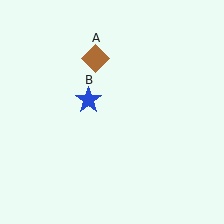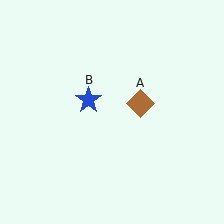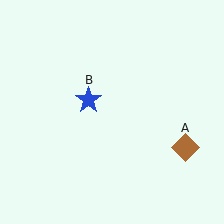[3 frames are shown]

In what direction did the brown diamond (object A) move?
The brown diamond (object A) moved down and to the right.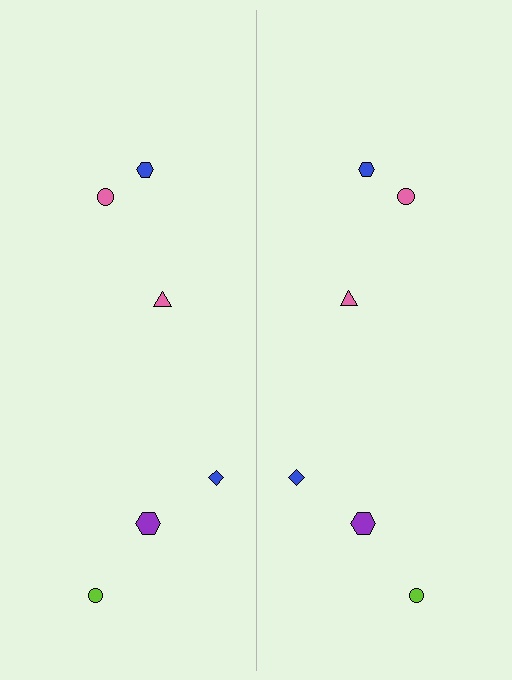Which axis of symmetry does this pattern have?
The pattern has a vertical axis of symmetry running through the center of the image.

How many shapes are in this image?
There are 12 shapes in this image.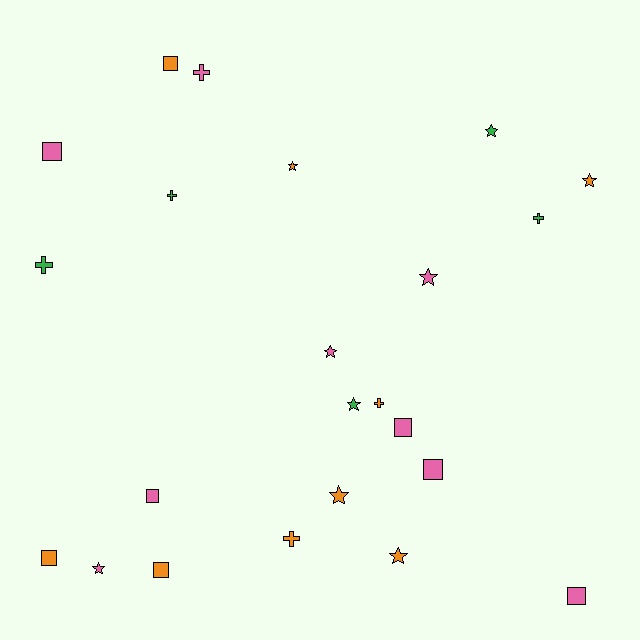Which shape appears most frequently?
Star, with 9 objects.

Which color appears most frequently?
Orange, with 9 objects.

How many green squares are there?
There are no green squares.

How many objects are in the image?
There are 23 objects.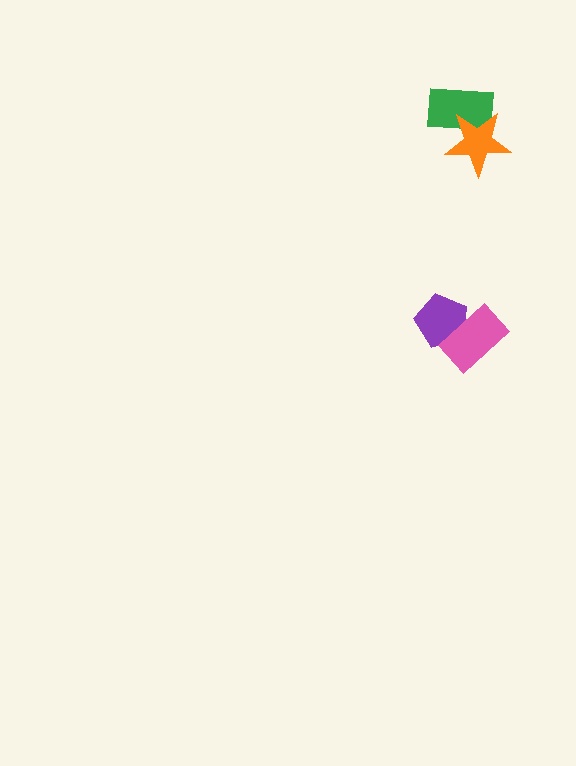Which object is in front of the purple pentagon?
The pink rectangle is in front of the purple pentagon.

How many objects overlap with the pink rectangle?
1 object overlaps with the pink rectangle.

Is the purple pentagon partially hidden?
Yes, it is partially covered by another shape.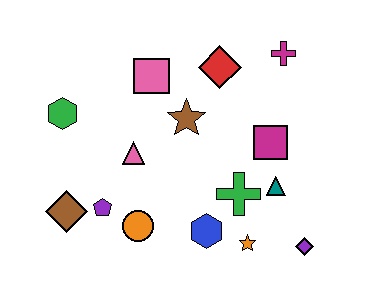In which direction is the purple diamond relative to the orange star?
The purple diamond is to the right of the orange star.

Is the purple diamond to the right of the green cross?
Yes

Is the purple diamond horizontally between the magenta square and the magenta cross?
No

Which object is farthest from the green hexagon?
The purple diamond is farthest from the green hexagon.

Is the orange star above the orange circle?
No